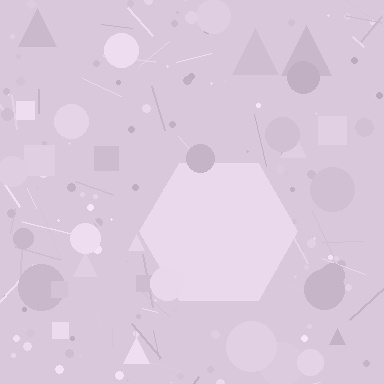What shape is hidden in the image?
A hexagon is hidden in the image.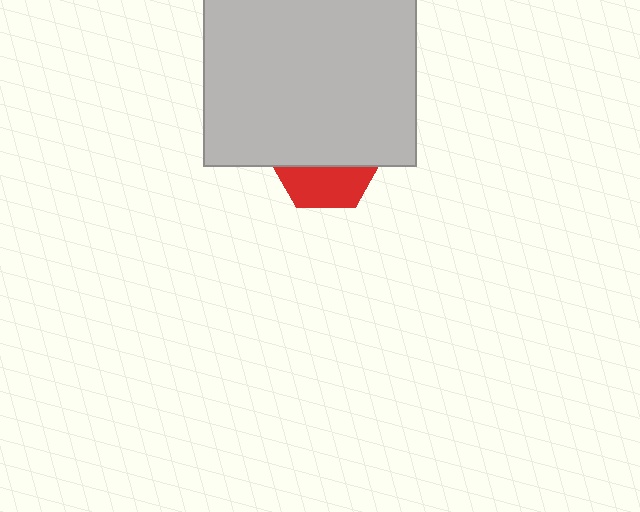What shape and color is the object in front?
The object in front is a light gray rectangle.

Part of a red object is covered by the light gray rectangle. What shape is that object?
It is a hexagon.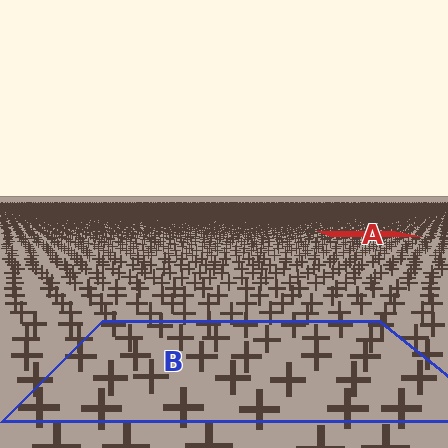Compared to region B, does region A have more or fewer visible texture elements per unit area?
Region A has more texture elements per unit area — they are packed more densely because it is farther away.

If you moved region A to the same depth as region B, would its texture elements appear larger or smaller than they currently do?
They would appear larger. At a closer depth, the same texture elements are projected at a bigger on-screen size.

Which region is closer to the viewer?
Region B is closer. The texture elements there are larger and more spread out.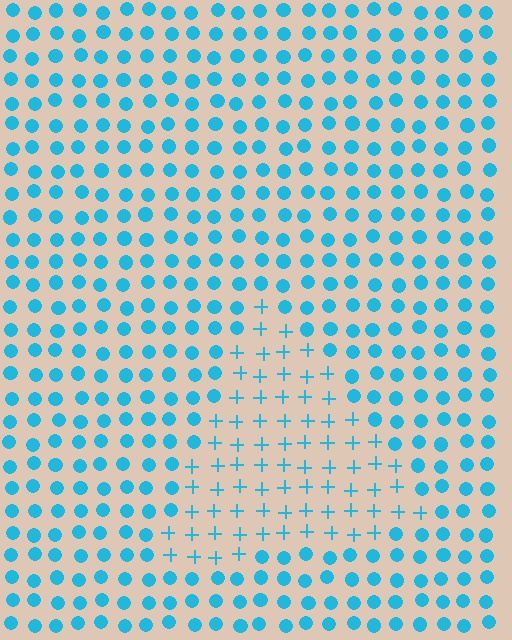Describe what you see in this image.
The image is filled with small cyan elements arranged in a uniform grid. A triangle-shaped region contains plus signs, while the surrounding area contains circles. The boundary is defined purely by the change in element shape.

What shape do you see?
I see a triangle.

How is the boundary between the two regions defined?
The boundary is defined by a change in element shape: plus signs inside vs. circles outside. All elements share the same color and spacing.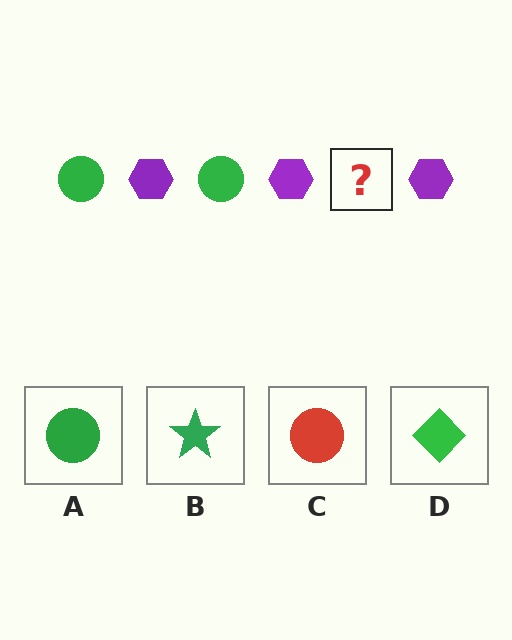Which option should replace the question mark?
Option A.